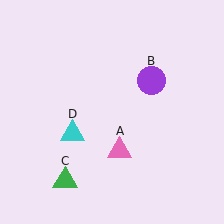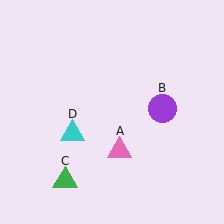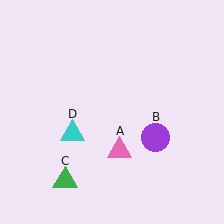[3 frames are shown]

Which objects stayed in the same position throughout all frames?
Pink triangle (object A) and green triangle (object C) and cyan triangle (object D) remained stationary.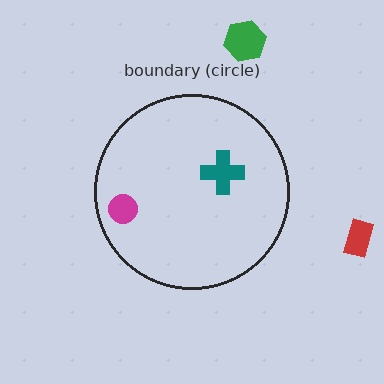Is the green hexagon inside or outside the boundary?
Outside.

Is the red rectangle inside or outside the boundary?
Outside.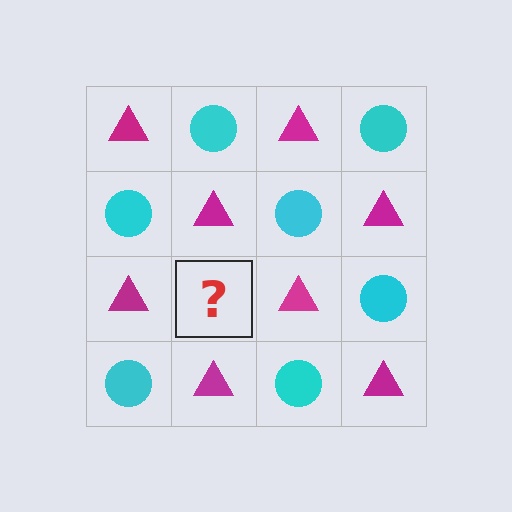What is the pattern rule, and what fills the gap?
The rule is that it alternates magenta triangle and cyan circle in a checkerboard pattern. The gap should be filled with a cyan circle.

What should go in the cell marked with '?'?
The missing cell should contain a cyan circle.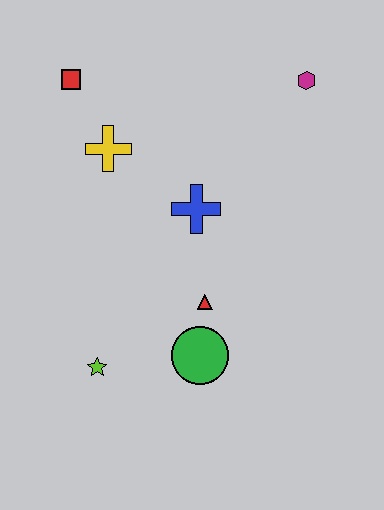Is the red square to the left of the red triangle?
Yes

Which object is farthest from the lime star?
The magenta hexagon is farthest from the lime star.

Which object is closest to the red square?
The yellow cross is closest to the red square.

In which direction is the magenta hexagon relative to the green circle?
The magenta hexagon is above the green circle.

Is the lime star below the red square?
Yes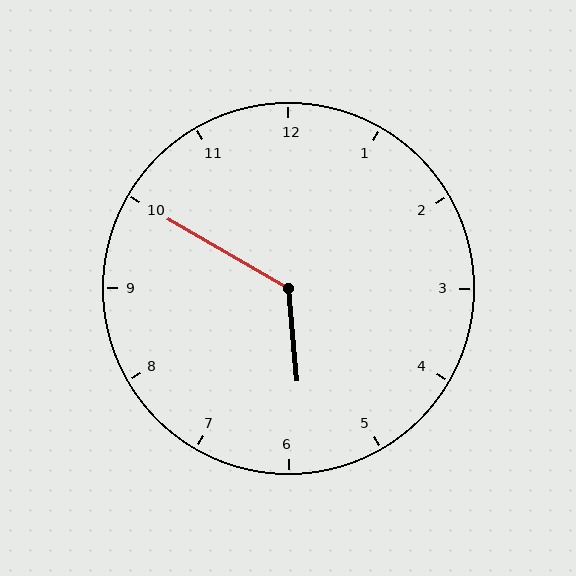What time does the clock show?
5:50.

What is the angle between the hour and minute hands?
Approximately 125 degrees.